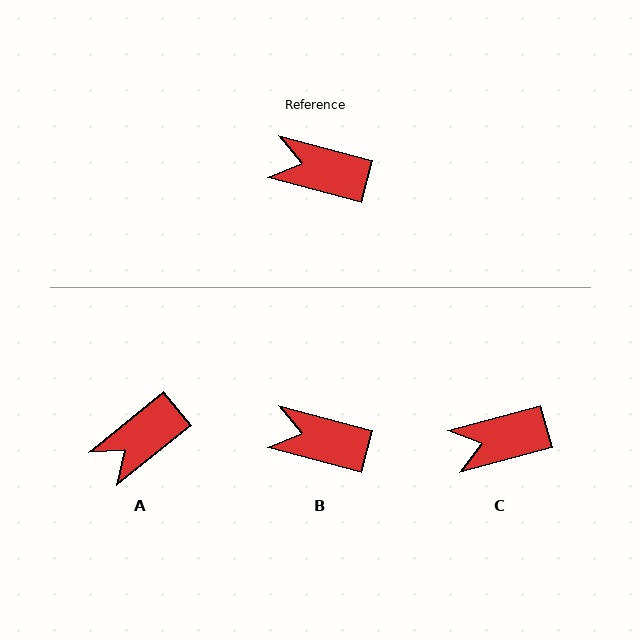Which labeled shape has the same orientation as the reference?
B.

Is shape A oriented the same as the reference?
No, it is off by about 54 degrees.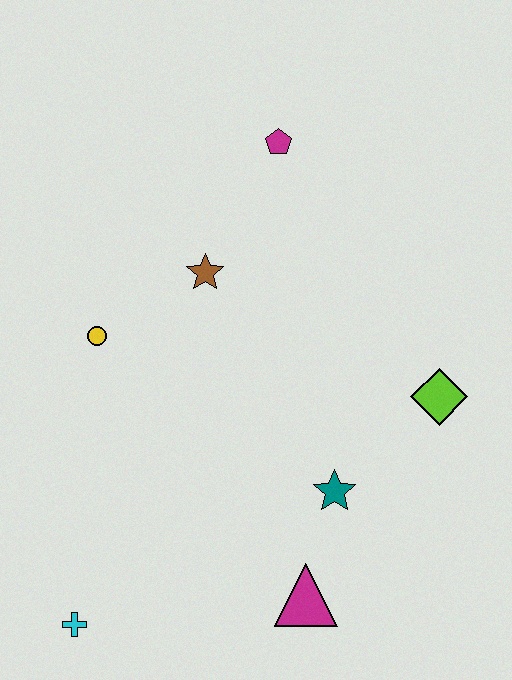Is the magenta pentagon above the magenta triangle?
Yes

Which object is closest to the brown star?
The yellow circle is closest to the brown star.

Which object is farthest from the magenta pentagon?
The cyan cross is farthest from the magenta pentagon.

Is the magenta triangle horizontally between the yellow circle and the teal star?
Yes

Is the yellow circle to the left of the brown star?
Yes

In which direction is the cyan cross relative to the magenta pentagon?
The cyan cross is below the magenta pentagon.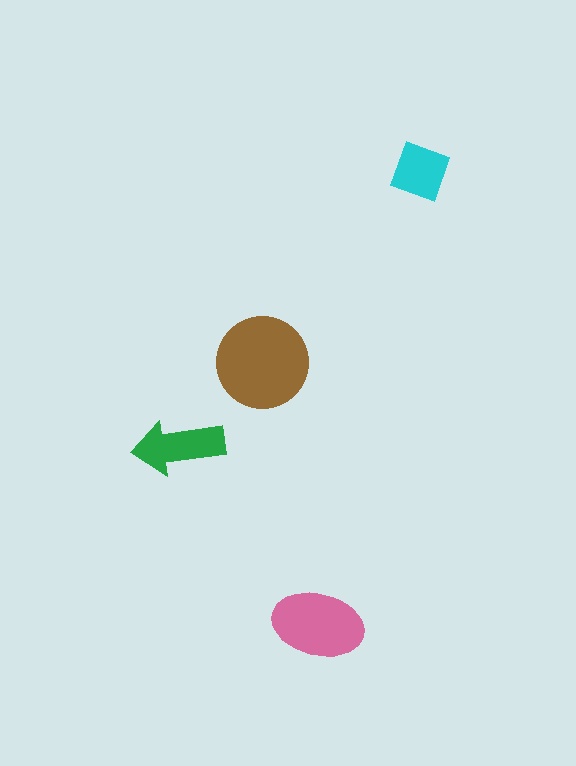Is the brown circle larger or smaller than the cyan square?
Larger.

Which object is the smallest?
The cyan square.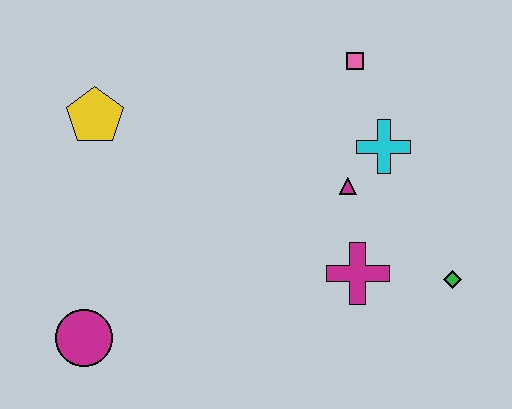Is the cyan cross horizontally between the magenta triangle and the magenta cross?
No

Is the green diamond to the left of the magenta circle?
No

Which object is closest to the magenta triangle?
The cyan cross is closest to the magenta triangle.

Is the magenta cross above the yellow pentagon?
No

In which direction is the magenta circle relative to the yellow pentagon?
The magenta circle is below the yellow pentagon.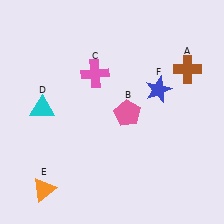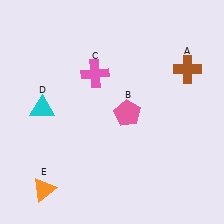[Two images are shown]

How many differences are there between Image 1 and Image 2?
There is 1 difference between the two images.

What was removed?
The blue star (F) was removed in Image 2.